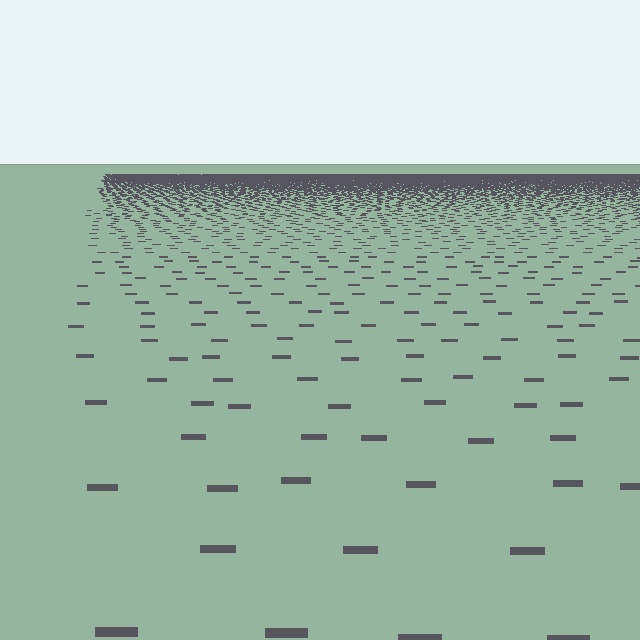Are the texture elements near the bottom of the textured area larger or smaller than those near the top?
Larger. Near the bottom, elements are closer to the viewer and appear at a bigger on-screen size.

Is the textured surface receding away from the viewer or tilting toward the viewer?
The surface is receding away from the viewer. Texture elements get smaller and denser toward the top.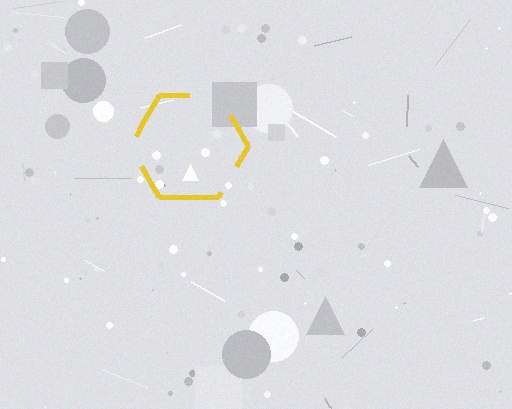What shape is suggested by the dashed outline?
The dashed outline suggests a hexagon.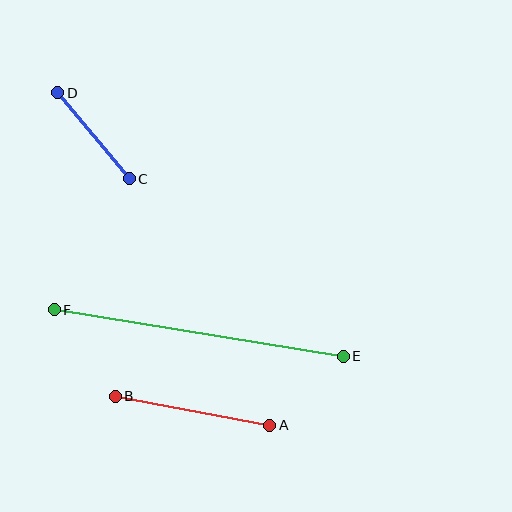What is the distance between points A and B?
The distance is approximately 157 pixels.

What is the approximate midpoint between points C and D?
The midpoint is at approximately (94, 136) pixels.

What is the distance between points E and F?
The distance is approximately 292 pixels.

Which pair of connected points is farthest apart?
Points E and F are farthest apart.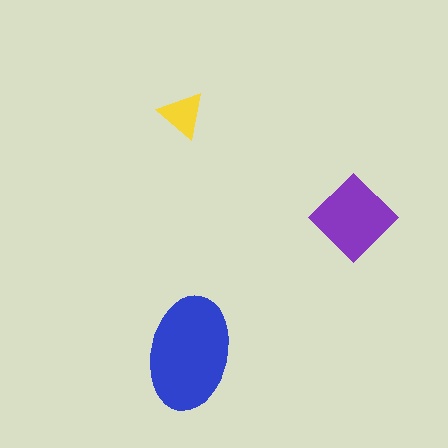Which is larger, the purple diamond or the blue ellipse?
The blue ellipse.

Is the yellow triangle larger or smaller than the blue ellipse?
Smaller.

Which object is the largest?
The blue ellipse.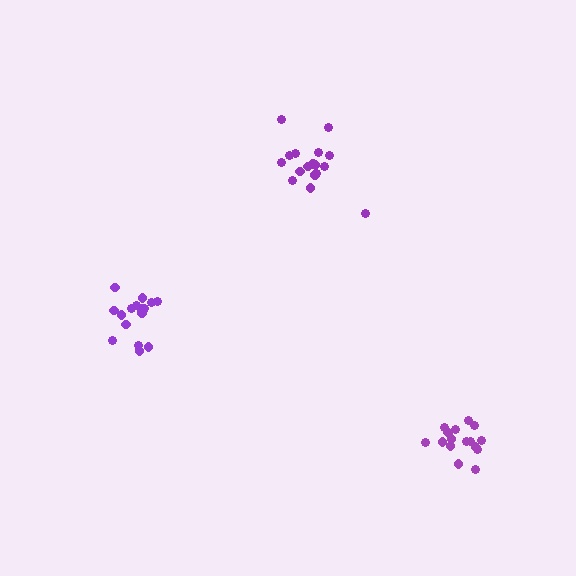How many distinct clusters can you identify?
There are 3 distinct clusters.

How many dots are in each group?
Group 1: 17 dots, Group 2: 16 dots, Group 3: 17 dots (50 total).